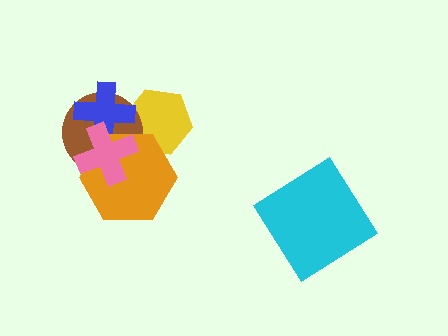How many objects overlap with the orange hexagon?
4 objects overlap with the orange hexagon.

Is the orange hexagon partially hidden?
Yes, it is partially covered by another shape.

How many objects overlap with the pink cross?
3 objects overlap with the pink cross.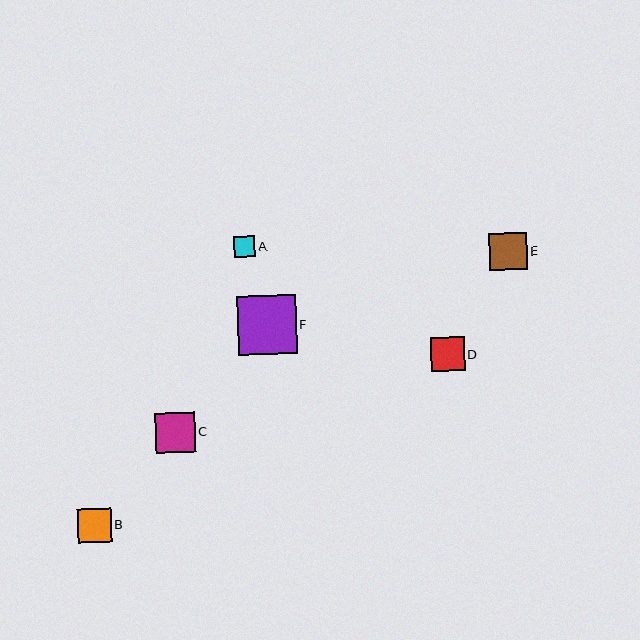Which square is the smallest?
Square A is the smallest with a size of approximately 21 pixels.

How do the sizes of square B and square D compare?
Square B and square D are approximately the same size.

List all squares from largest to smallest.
From largest to smallest: F, C, E, B, D, A.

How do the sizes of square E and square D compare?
Square E and square D are approximately the same size.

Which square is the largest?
Square F is the largest with a size of approximately 59 pixels.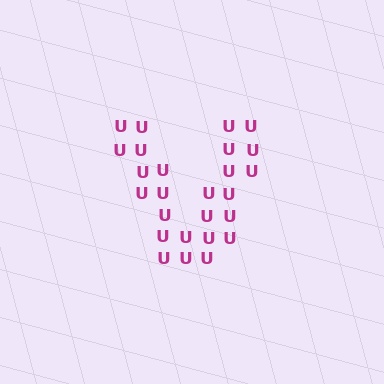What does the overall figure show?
The overall figure shows the letter V.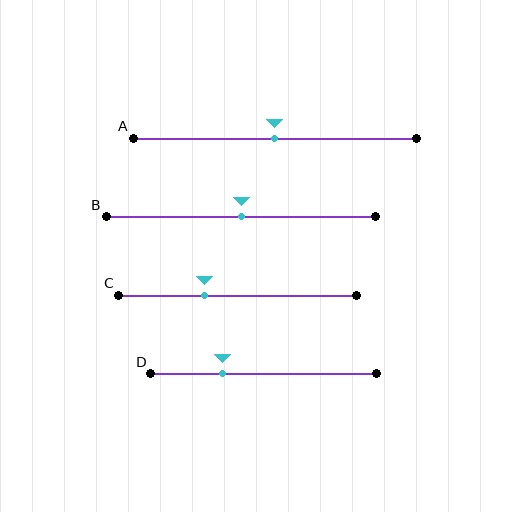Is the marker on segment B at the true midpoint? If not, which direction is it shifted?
Yes, the marker on segment B is at the true midpoint.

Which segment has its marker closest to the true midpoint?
Segment A has its marker closest to the true midpoint.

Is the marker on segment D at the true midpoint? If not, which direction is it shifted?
No, the marker on segment D is shifted to the left by about 18% of the segment length.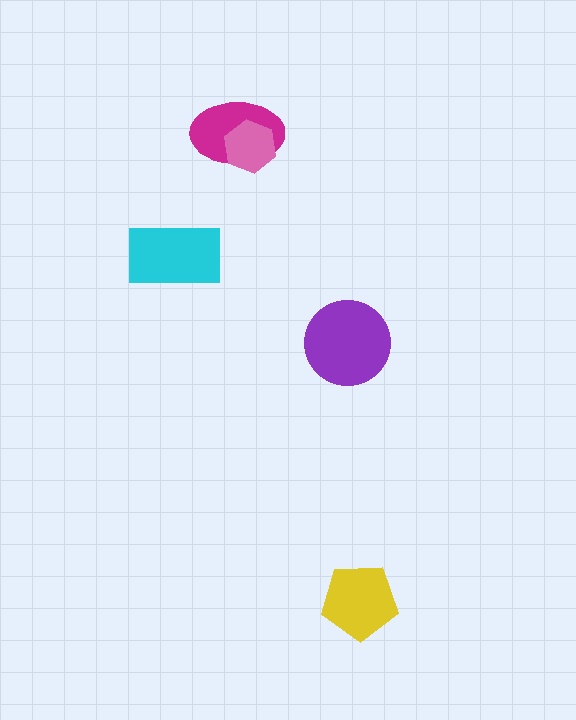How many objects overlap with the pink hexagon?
1 object overlaps with the pink hexagon.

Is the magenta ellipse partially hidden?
Yes, it is partially covered by another shape.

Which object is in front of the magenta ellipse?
The pink hexagon is in front of the magenta ellipse.